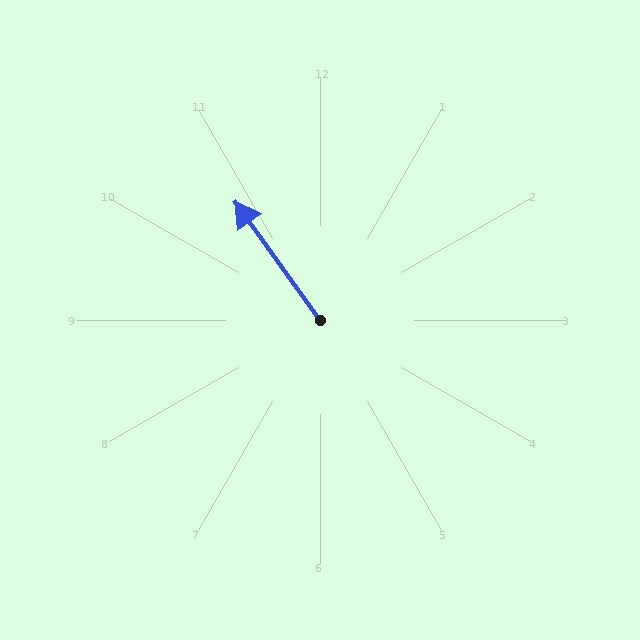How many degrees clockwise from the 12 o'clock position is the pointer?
Approximately 324 degrees.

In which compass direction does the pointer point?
Northwest.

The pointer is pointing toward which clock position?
Roughly 11 o'clock.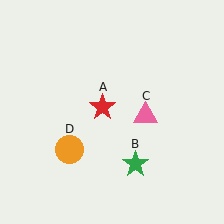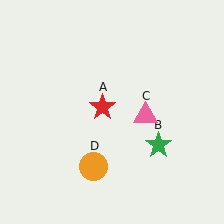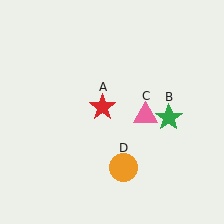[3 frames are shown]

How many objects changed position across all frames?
2 objects changed position: green star (object B), orange circle (object D).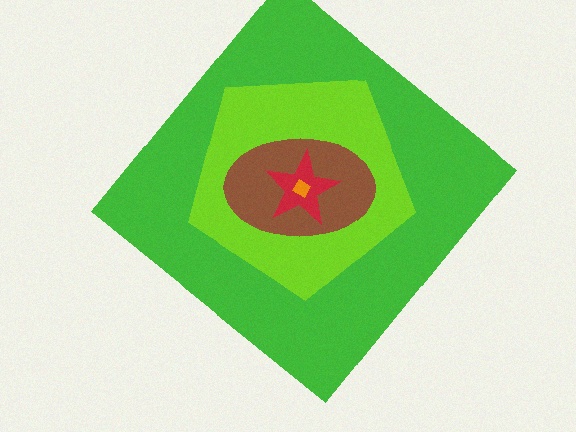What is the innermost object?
The orange diamond.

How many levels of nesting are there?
5.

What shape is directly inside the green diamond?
The lime pentagon.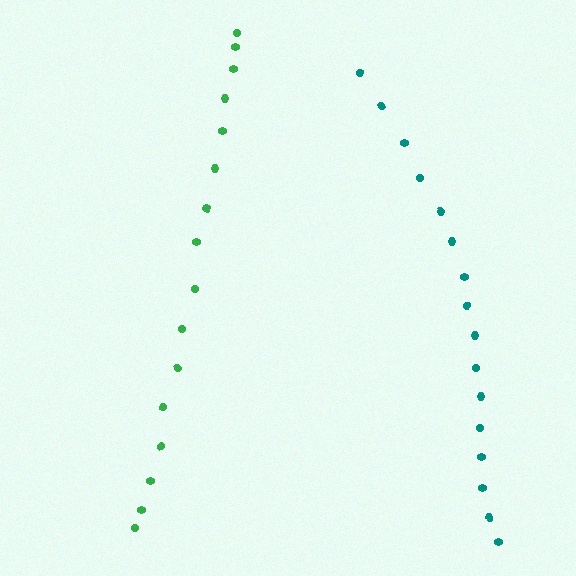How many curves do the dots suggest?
There are 2 distinct paths.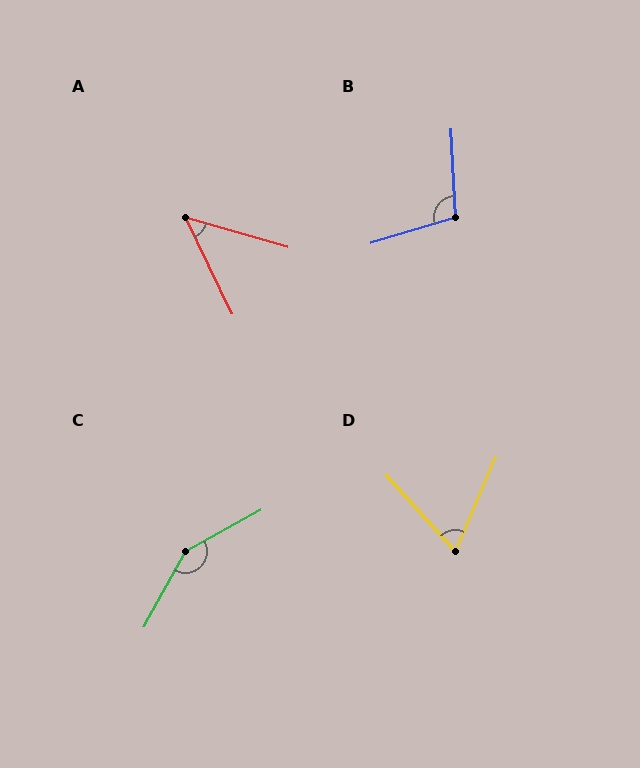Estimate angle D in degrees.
Approximately 66 degrees.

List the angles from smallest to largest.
A (49°), D (66°), B (104°), C (147°).